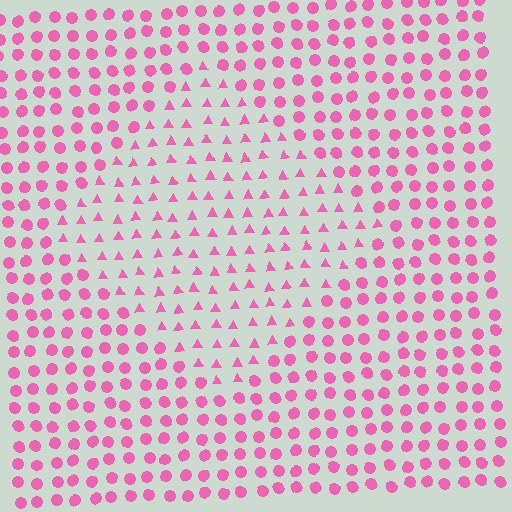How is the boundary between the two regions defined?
The boundary is defined by a change in element shape: triangles inside vs. circles outside. All elements share the same color and spacing.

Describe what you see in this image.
The image is filled with small pink elements arranged in a uniform grid. A diamond-shaped region contains triangles, while the surrounding area contains circles. The boundary is defined purely by the change in element shape.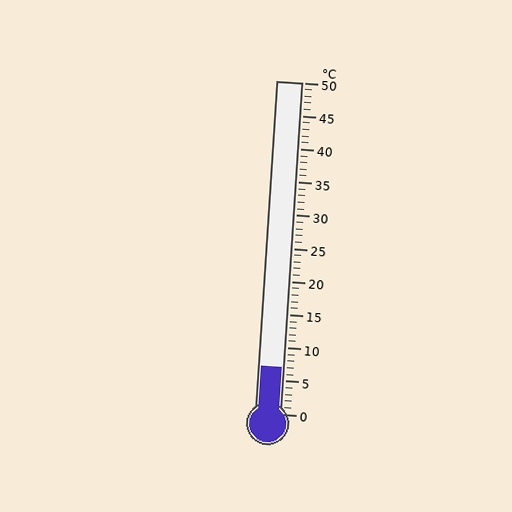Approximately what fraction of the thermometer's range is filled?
The thermometer is filled to approximately 15% of its range.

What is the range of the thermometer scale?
The thermometer scale ranges from 0°C to 50°C.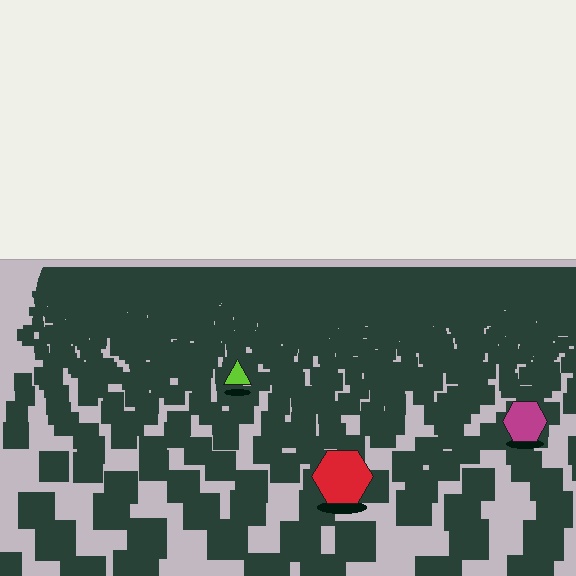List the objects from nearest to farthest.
From nearest to farthest: the red hexagon, the magenta hexagon, the lime triangle.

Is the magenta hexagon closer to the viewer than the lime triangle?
Yes. The magenta hexagon is closer — you can tell from the texture gradient: the ground texture is coarser near it.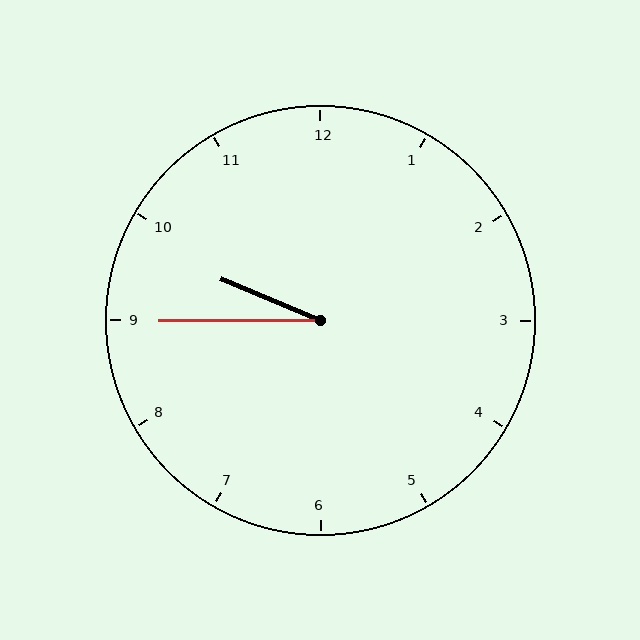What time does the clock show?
9:45.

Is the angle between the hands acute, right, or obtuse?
It is acute.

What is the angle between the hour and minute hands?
Approximately 22 degrees.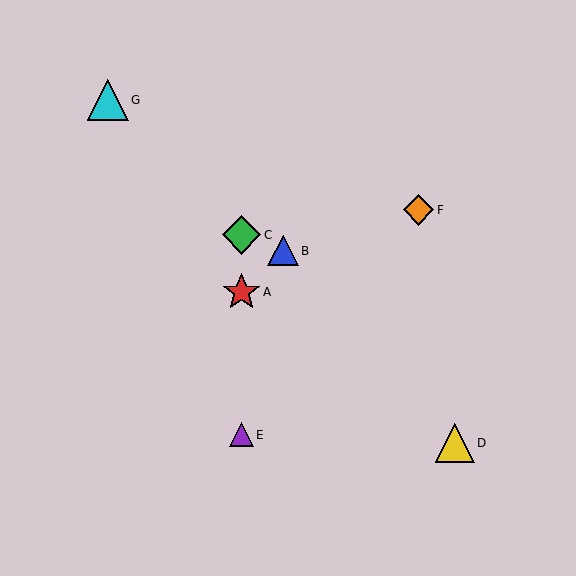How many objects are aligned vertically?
3 objects (A, C, E) are aligned vertically.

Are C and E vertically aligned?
Yes, both are at x≈241.